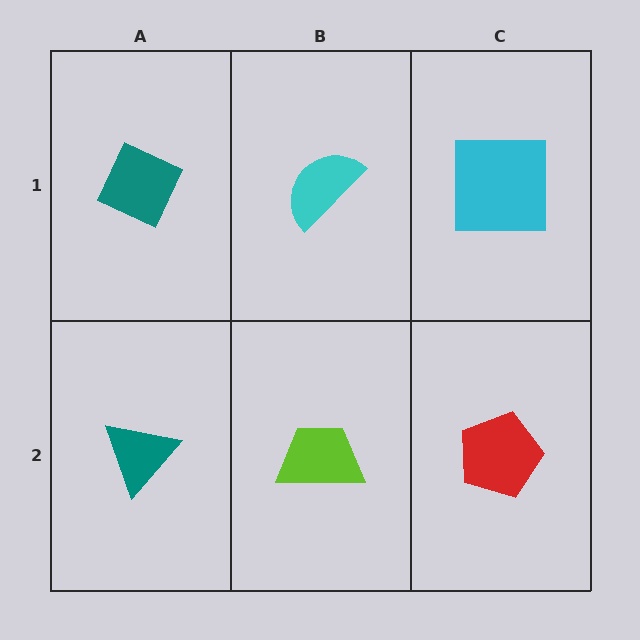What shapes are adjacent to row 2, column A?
A teal diamond (row 1, column A), a lime trapezoid (row 2, column B).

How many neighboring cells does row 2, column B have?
3.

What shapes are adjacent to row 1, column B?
A lime trapezoid (row 2, column B), a teal diamond (row 1, column A), a cyan square (row 1, column C).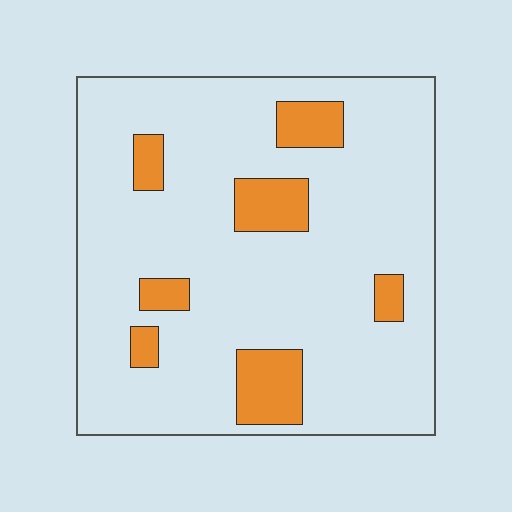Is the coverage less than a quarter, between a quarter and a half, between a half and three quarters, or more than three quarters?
Less than a quarter.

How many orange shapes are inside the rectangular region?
7.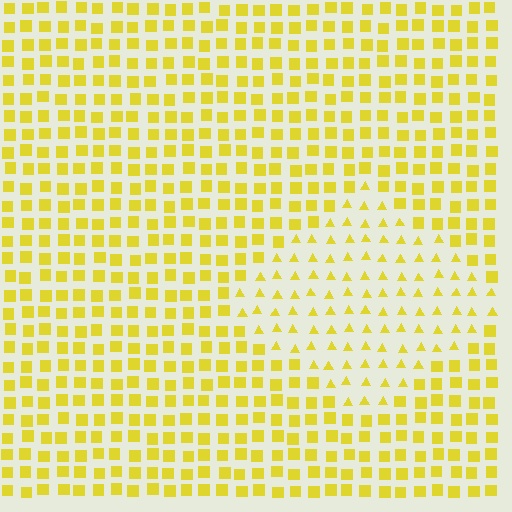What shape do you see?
I see a diamond.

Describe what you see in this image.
The image is filled with small yellow elements arranged in a uniform grid. A diamond-shaped region contains triangles, while the surrounding area contains squares. The boundary is defined purely by the change in element shape.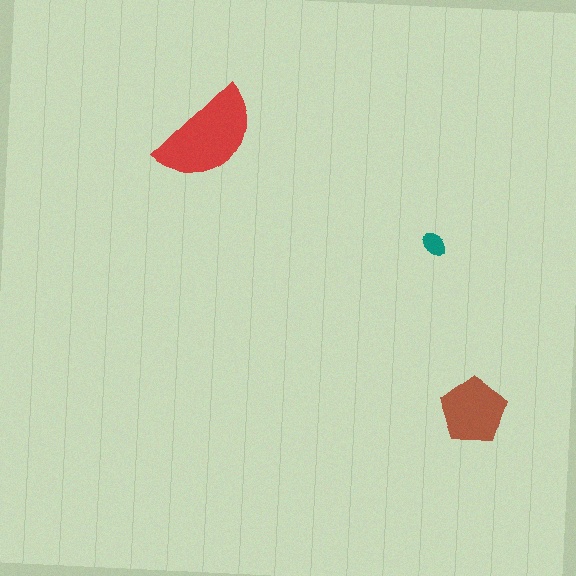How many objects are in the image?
There are 3 objects in the image.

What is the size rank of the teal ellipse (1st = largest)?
3rd.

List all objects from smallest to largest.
The teal ellipse, the brown pentagon, the red semicircle.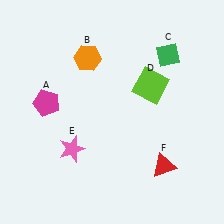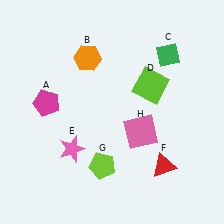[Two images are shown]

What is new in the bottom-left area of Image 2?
A lime pentagon (G) was added in the bottom-left area of Image 2.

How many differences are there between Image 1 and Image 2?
There are 2 differences between the two images.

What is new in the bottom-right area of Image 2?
A pink square (H) was added in the bottom-right area of Image 2.